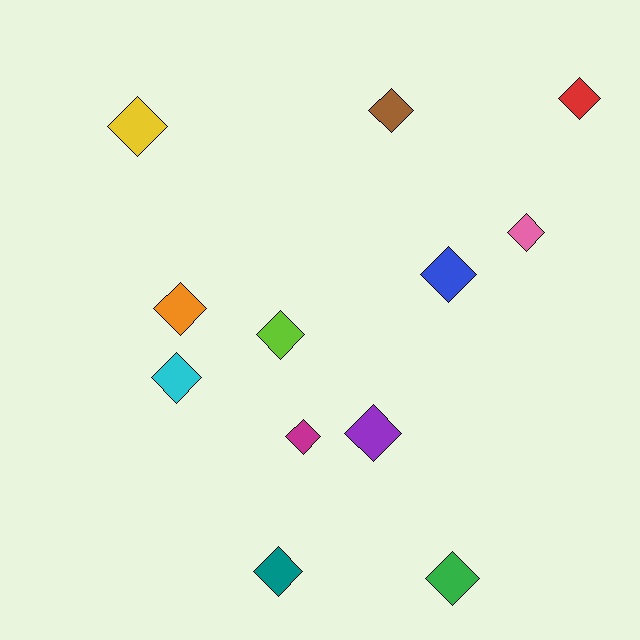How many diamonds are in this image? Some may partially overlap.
There are 12 diamonds.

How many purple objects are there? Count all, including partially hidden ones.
There is 1 purple object.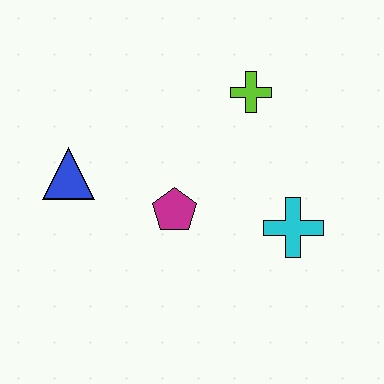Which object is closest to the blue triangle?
The magenta pentagon is closest to the blue triangle.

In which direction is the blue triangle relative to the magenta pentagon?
The blue triangle is to the left of the magenta pentagon.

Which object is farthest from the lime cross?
The blue triangle is farthest from the lime cross.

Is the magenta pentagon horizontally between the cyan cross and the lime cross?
No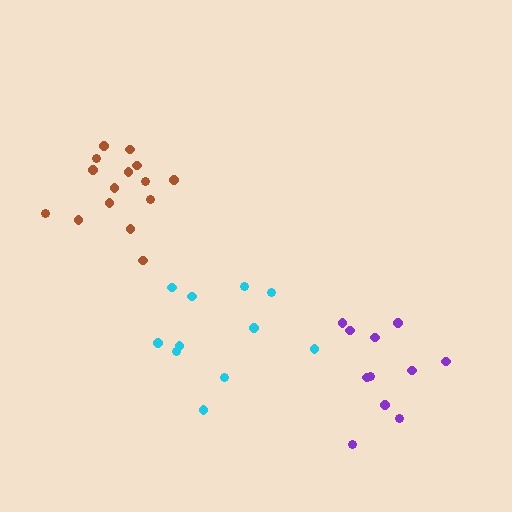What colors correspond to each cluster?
The clusters are colored: cyan, purple, brown.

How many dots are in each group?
Group 1: 11 dots, Group 2: 11 dots, Group 3: 15 dots (37 total).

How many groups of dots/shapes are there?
There are 3 groups.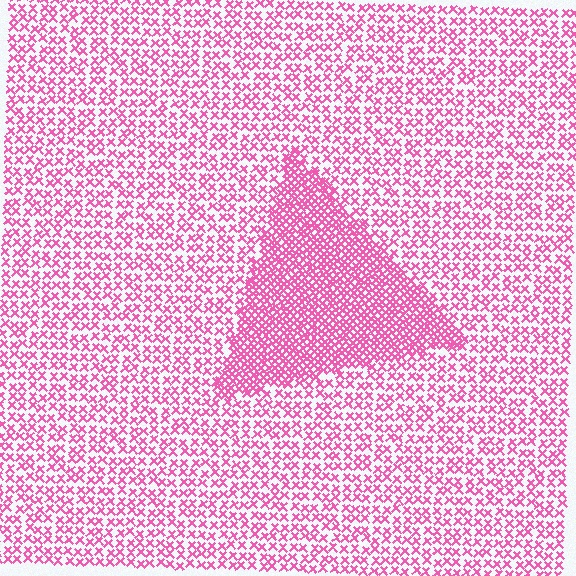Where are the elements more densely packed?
The elements are more densely packed inside the triangle boundary.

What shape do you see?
I see a triangle.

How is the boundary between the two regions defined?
The boundary is defined by a change in element density (approximately 2.1x ratio). All elements are the same color, size, and shape.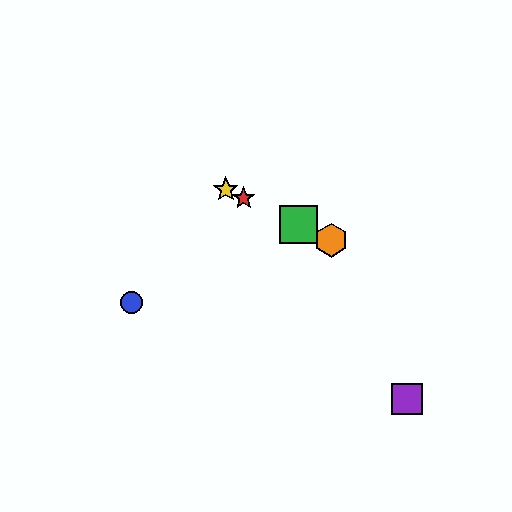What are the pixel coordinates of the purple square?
The purple square is at (407, 399).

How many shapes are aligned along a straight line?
4 shapes (the red star, the green square, the yellow star, the orange hexagon) are aligned along a straight line.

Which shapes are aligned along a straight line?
The red star, the green square, the yellow star, the orange hexagon are aligned along a straight line.